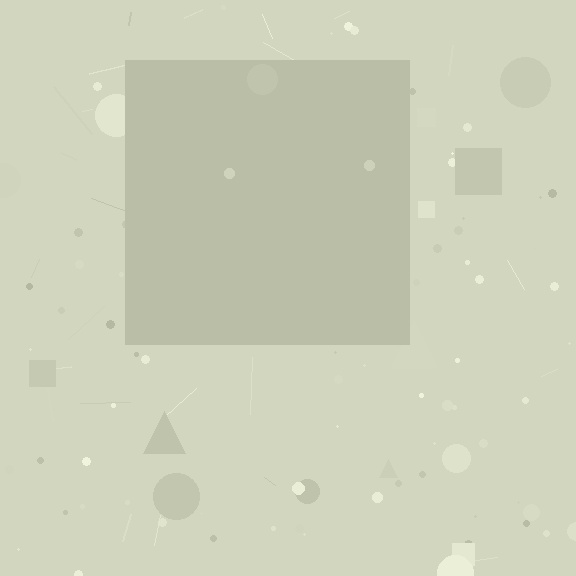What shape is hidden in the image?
A square is hidden in the image.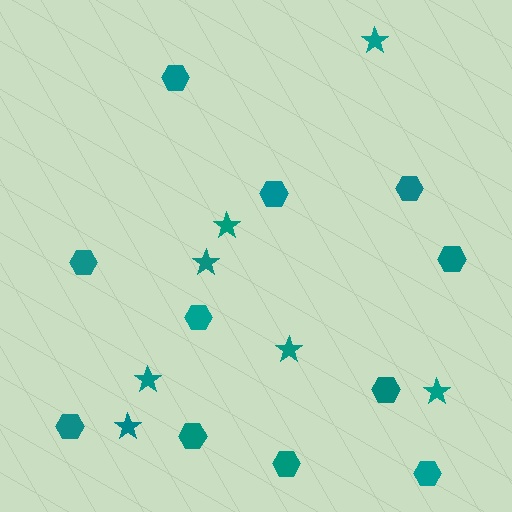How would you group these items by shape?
There are 2 groups: one group of stars (7) and one group of hexagons (11).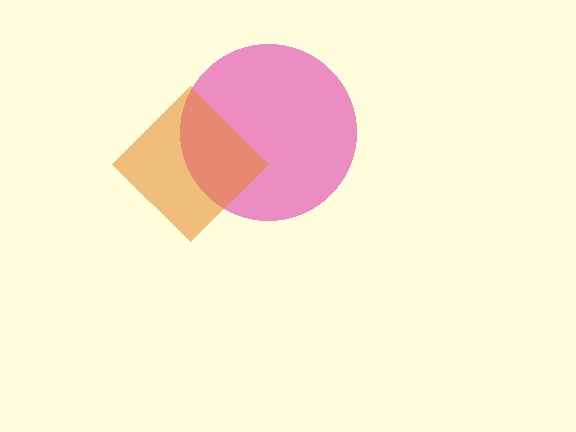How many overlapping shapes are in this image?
There are 2 overlapping shapes in the image.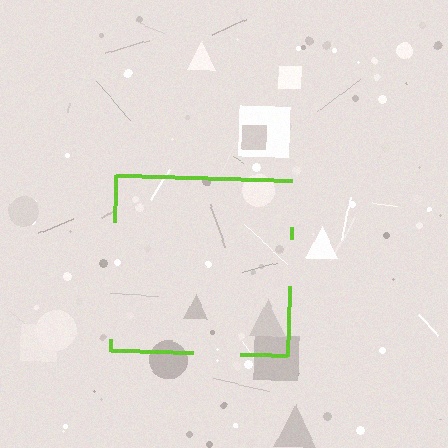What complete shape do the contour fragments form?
The contour fragments form a square.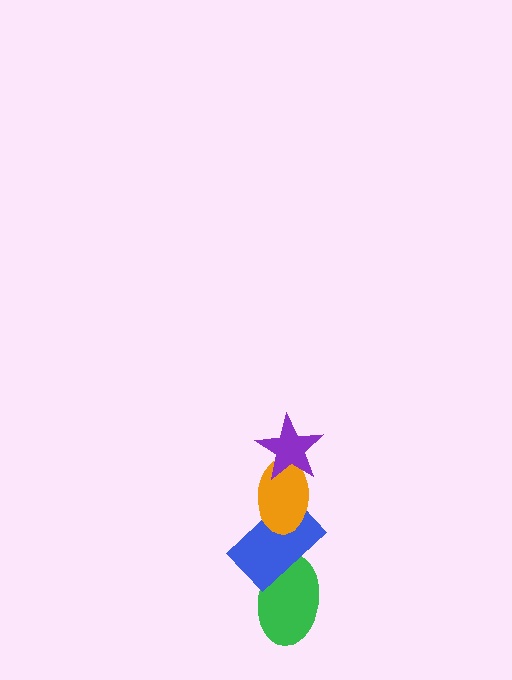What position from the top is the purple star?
The purple star is 1st from the top.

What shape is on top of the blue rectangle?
The orange ellipse is on top of the blue rectangle.